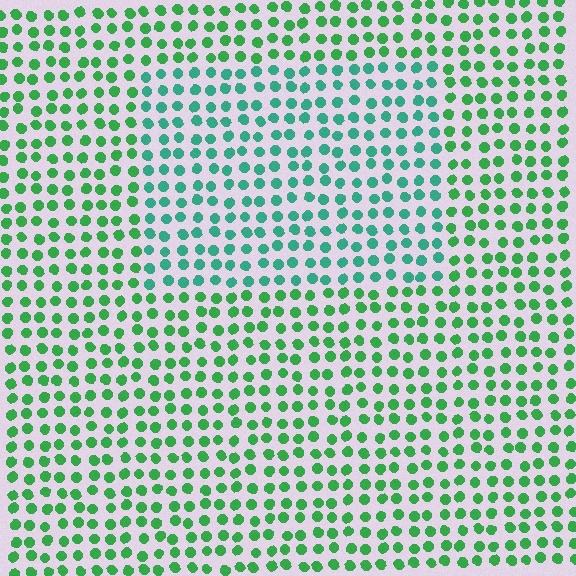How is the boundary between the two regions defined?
The boundary is defined purely by a slight shift in hue (about 32 degrees). Spacing, size, and orientation are identical on both sides.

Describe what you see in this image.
The image is filled with small green elements in a uniform arrangement. A rectangle-shaped region is visible where the elements are tinted to a slightly different hue, forming a subtle color boundary.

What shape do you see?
I see a rectangle.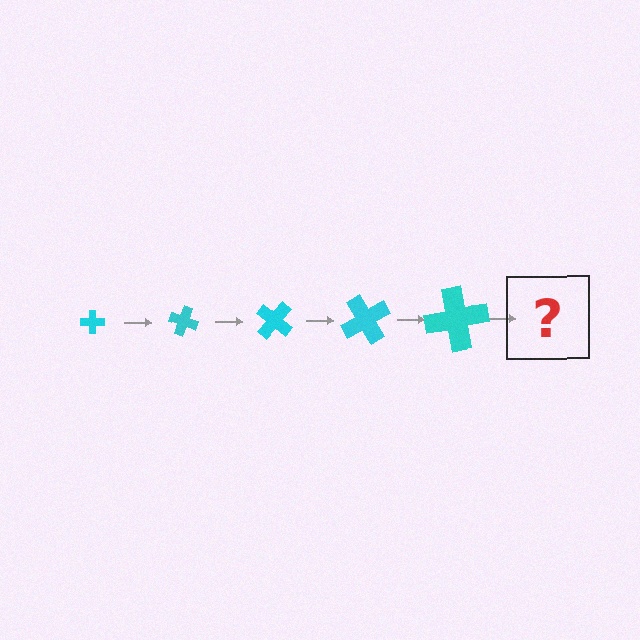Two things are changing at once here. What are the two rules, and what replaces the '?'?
The two rules are that the cross grows larger each step and it rotates 20 degrees each step. The '?' should be a cross, larger than the previous one and rotated 100 degrees from the start.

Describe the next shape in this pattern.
It should be a cross, larger than the previous one and rotated 100 degrees from the start.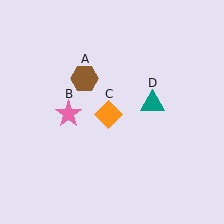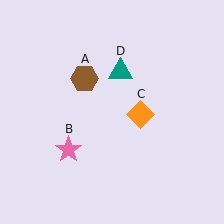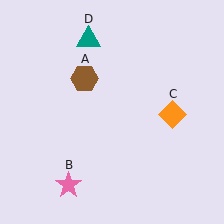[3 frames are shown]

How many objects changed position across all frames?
3 objects changed position: pink star (object B), orange diamond (object C), teal triangle (object D).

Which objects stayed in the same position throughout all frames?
Brown hexagon (object A) remained stationary.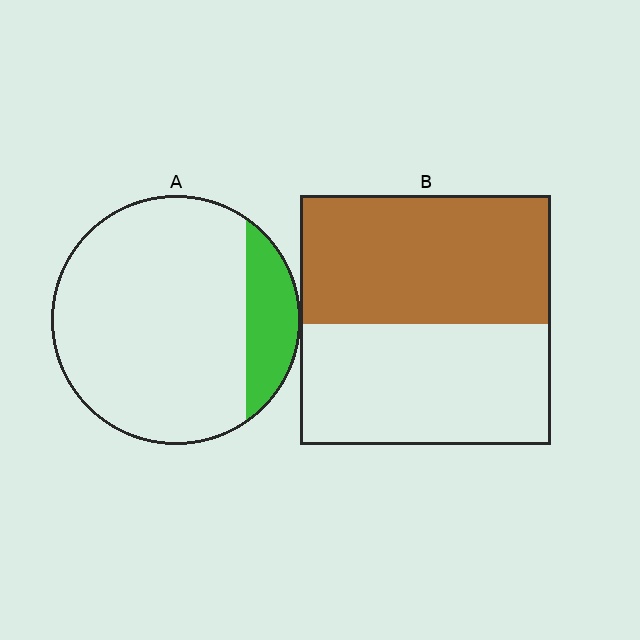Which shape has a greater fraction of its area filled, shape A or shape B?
Shape B.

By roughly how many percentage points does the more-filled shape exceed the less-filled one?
By roughly 35 percentage points (B over A).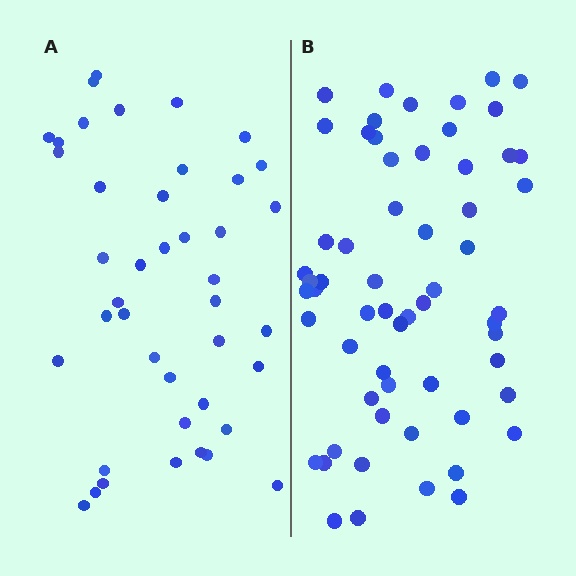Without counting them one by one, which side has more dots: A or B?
Region B (the right region) has more dots.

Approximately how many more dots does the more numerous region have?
Region B has approximately 20 more dots than region A.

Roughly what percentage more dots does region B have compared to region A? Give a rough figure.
About 45% more.